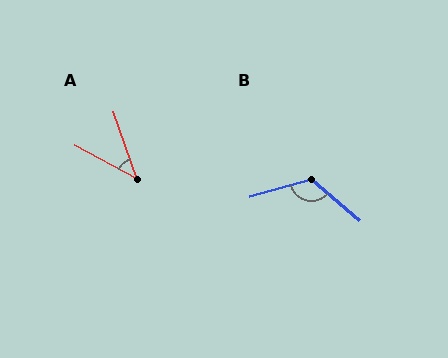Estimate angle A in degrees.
Approximately 43 degrees.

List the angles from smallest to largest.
A (43°), B (123°).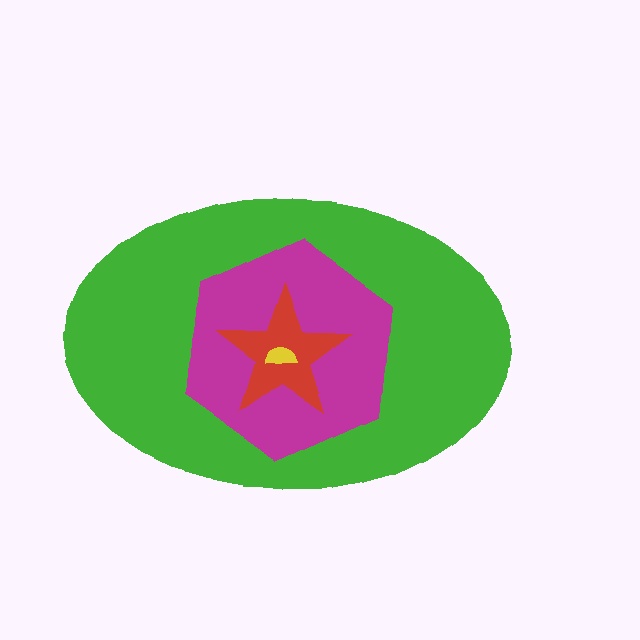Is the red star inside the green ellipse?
Yes.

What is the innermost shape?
The yellow semicircle.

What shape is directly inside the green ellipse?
The magenta hexagon.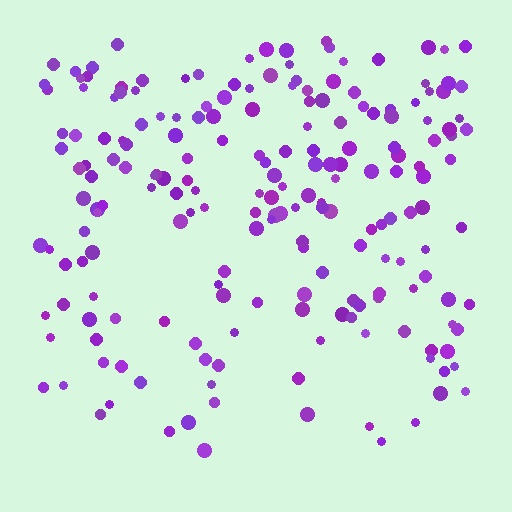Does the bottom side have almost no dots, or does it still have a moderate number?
Still a moderate number, just noticeably fewer than the top.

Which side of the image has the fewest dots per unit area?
The bottom.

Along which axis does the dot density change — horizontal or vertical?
Vertical.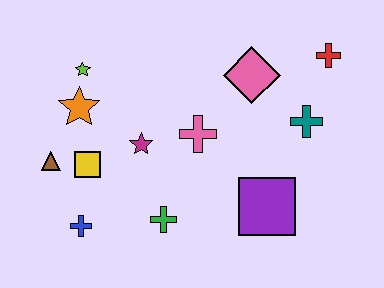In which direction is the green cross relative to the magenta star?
The green cross is below the magenta star.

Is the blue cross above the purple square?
No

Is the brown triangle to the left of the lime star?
Yes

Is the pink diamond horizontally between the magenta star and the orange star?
No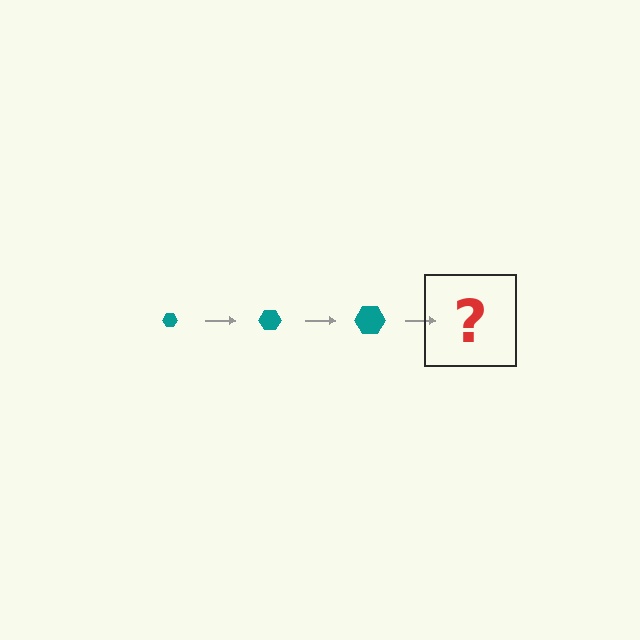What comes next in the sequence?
The next element should be a teal hexagon, larger than the previous one.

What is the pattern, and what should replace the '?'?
The pattern is that the hexagon gets progressively larger each step. The '?' should be a teal hexagon, larger than the previous one.